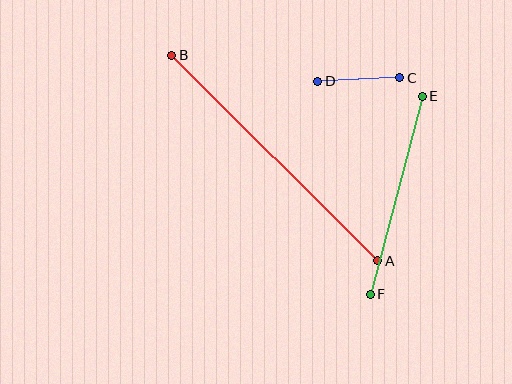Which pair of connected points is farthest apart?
Points A and B are farthest apart.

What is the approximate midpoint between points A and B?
The midpoint is at approximately (275, 158) pixels.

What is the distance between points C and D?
The distance is approximately 82 pixels.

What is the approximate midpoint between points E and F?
The midpoint is at approximately (396, 195) pixels.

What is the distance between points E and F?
The distance is approximately 204 pixels.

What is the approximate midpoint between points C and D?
The midpoint is at approximately (359, 79) pixels.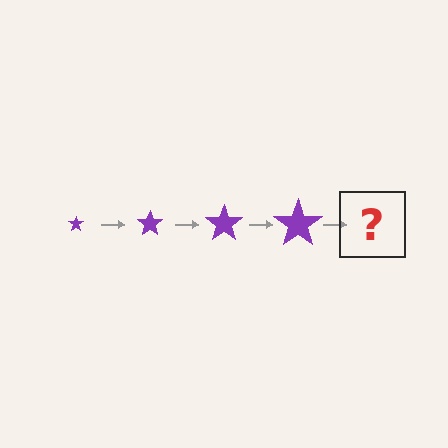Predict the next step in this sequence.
The next step is a purple star, larger than the previous one.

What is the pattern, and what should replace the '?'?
The pattern is that the star gets progressively larger each step. The '?' should be a purple star, larger than the previous one.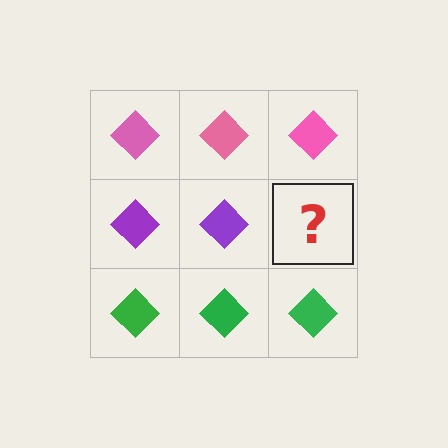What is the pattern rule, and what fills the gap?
The rule is that each row has a consistent color. The gap should be filled with a purple diamond.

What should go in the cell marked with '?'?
The missing cell should contain a purple diamond.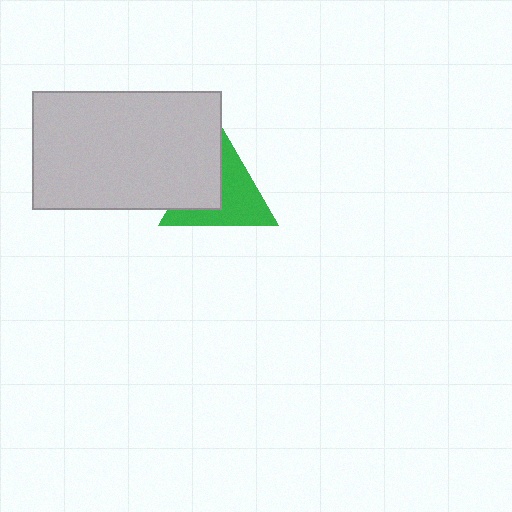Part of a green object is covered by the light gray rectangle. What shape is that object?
It is a triangle.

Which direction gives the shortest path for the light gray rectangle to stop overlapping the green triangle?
Moving left gives the shortest separation.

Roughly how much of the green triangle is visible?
About half of it is visible (roughly 60%).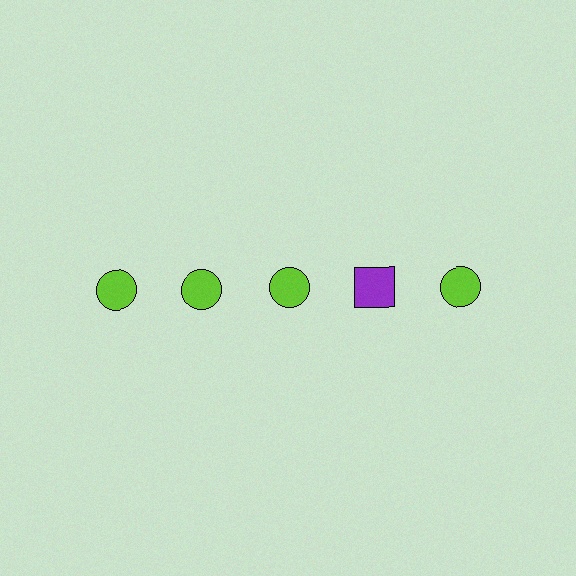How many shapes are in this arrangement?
There are 5 shapes arranged in a grid pattern.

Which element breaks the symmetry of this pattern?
The purple square in the top row, second from right column breaks the symmetry. All other shapes are lime circles.